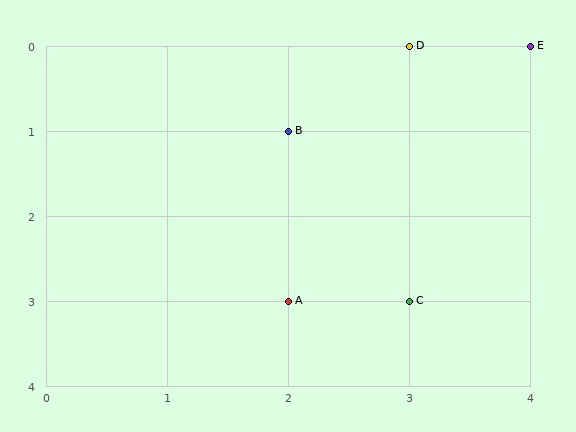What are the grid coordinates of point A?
Point A is at grid coordinates (2, 3).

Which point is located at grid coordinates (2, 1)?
Point B is at (2, 1).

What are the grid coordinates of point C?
Point C is at grid coordinates (3, 3).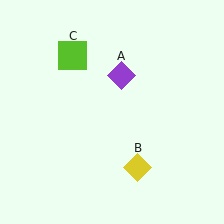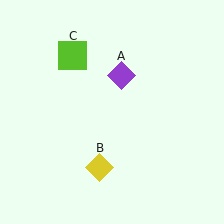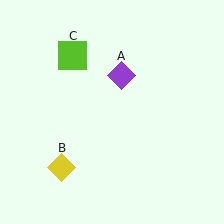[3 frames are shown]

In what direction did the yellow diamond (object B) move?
The yellow diamond (object B) moved left.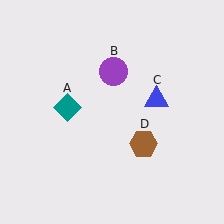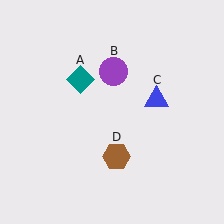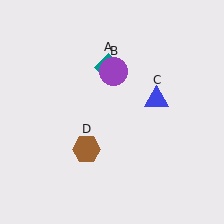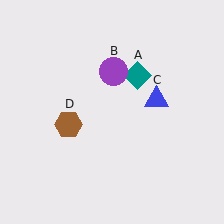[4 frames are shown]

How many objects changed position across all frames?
2 objects changed position: teal diamond (object A), brown hexagon (object D).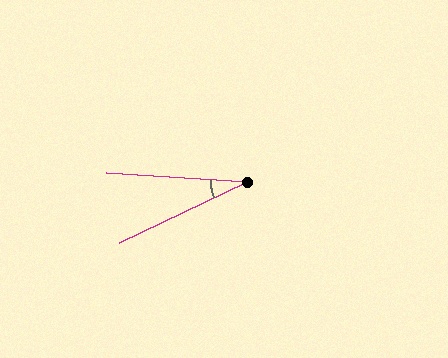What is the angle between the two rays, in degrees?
Approximately 29 degrees.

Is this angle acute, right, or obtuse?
It is acute.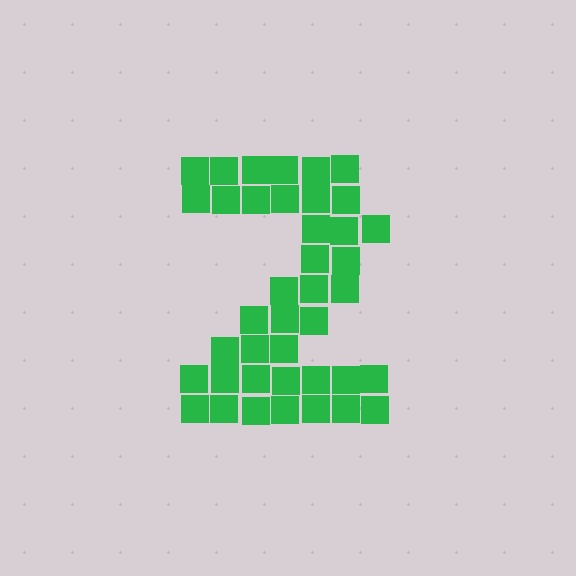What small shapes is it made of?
It is made of small squares.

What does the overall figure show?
The overall figure shows the digit 2.